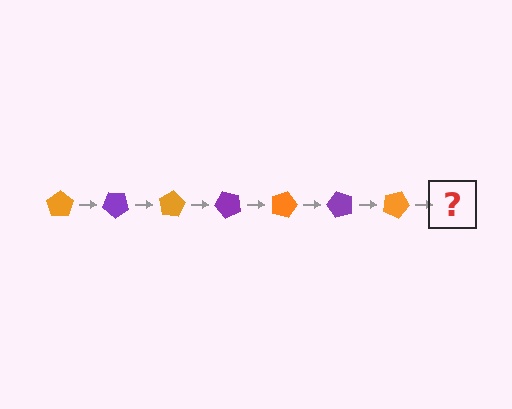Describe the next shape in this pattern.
It should be a purple pentagon, rotated 280 degrees from the start.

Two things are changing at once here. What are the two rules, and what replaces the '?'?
The two rules are that it rotates 40 degrees each step and the color cycles through orange and purple. The '?' should be a purple pentagon, rotated 280 degrees from the start.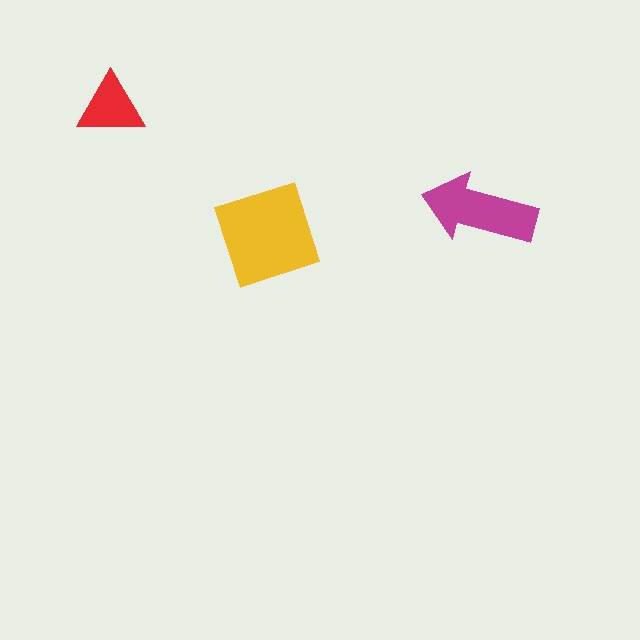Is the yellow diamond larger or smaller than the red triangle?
Larger.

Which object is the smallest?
The red triangle.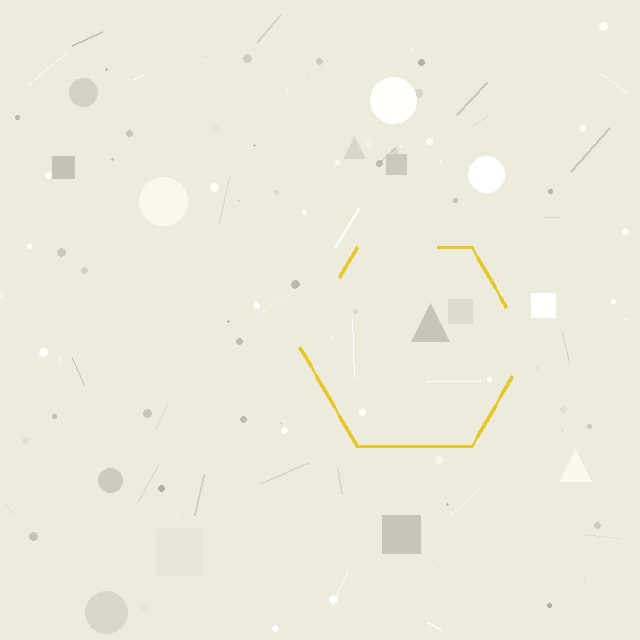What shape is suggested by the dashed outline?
The dashed outline suggests a hexagon.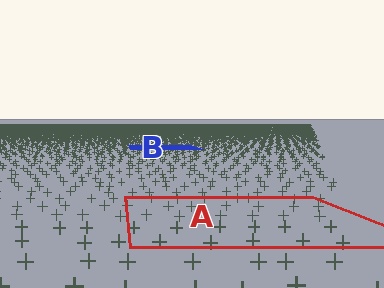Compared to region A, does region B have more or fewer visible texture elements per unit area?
Region B has more texture elements per unit area — they are packed more densely because it is farther away.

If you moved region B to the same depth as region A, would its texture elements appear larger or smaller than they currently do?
They would appear larger. At a closer depth, the same texture elements are projected at a bigger on-screen size.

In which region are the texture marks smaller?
The texture marks are smaller in region B, because it is farther away.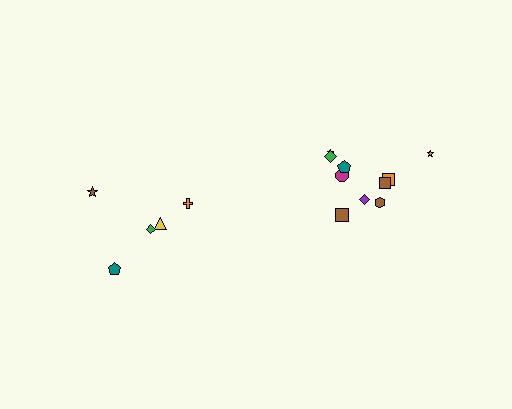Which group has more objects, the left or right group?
The right group.